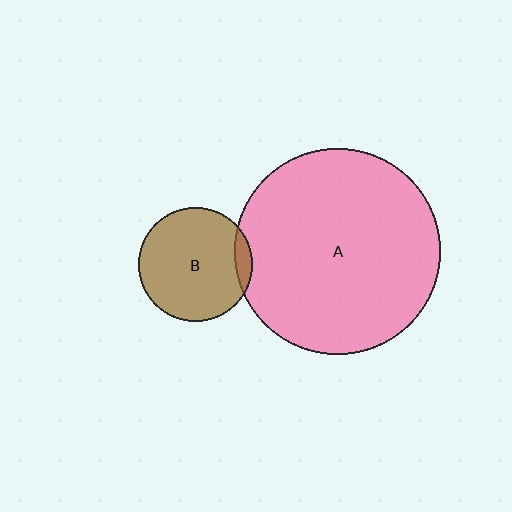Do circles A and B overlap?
Yes.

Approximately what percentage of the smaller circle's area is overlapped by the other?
Approximately 5%.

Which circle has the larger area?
Circle A (pink).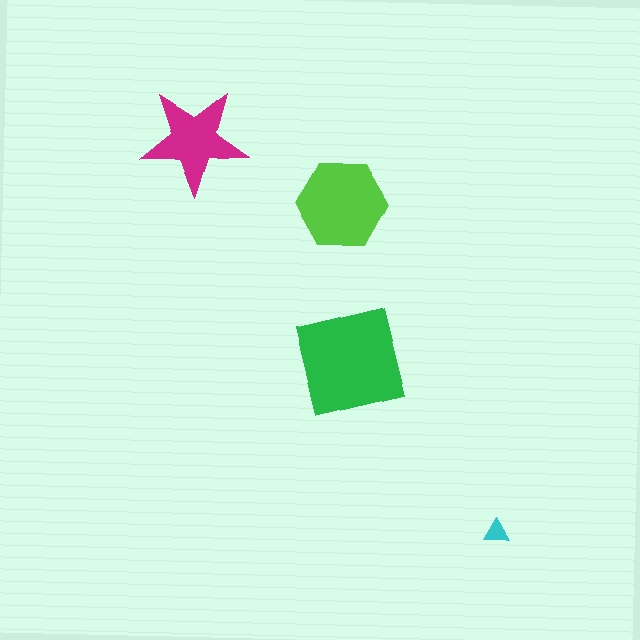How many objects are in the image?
There are 4 objects in the image.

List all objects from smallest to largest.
The cyan triangle, the magenta star, the lime hexagon, the green square.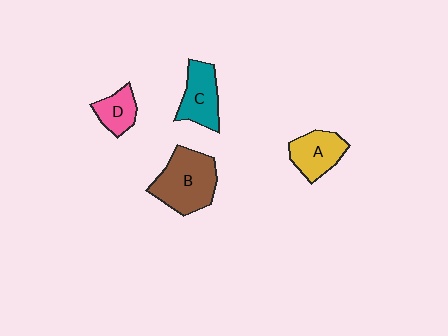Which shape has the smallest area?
Shape D (pink).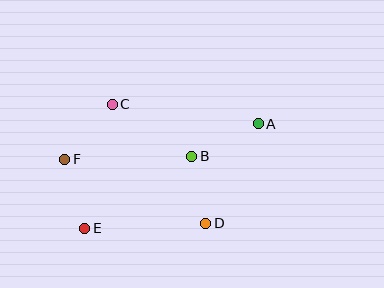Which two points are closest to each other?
Points B and D are closest to each other.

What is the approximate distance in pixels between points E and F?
The distance between E and F is approximately 72 pixels.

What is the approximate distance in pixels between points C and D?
The distance between C and D is approximately 152 pixels.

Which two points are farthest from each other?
Points A and E are farthest from each other.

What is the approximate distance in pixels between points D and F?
The distance between D and F is approximately 155 pixels.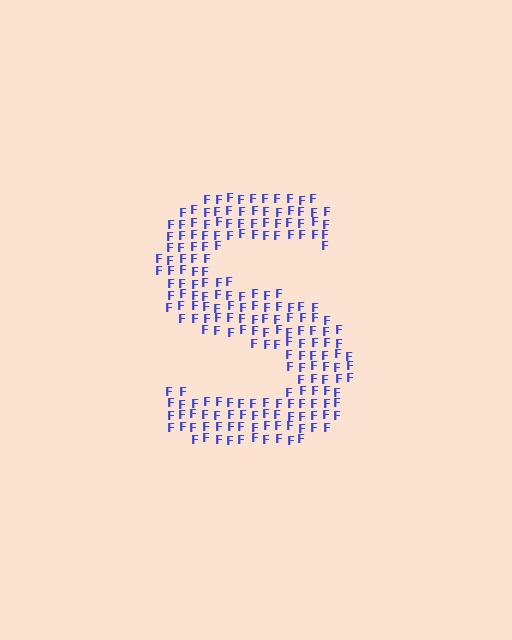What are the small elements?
The small elements are letter F's.